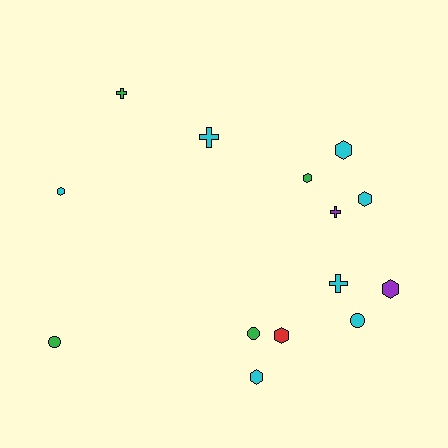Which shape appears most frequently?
Hexagon, with 7 objects.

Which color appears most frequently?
Cyan, with 7 objects.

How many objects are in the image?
There are 14 objects.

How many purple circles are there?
There are no purple circles.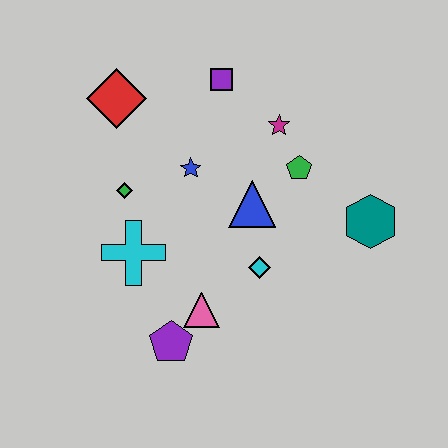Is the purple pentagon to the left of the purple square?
Yes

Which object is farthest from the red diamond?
The teal hexagon is farthest from the red diamond.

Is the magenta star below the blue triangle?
No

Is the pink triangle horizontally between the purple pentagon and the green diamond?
No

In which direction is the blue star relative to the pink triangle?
The blue star is above the pink triangle.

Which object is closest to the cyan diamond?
The blue triangle is closest to the cyan diamond.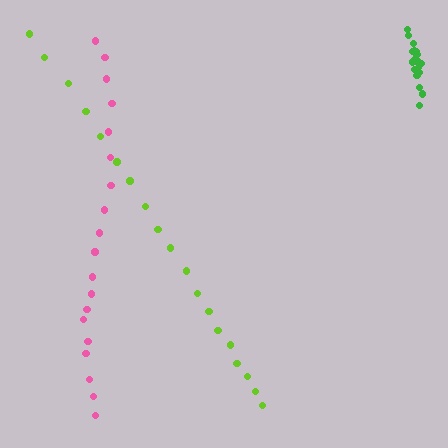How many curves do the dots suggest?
There are 3 distinct paths.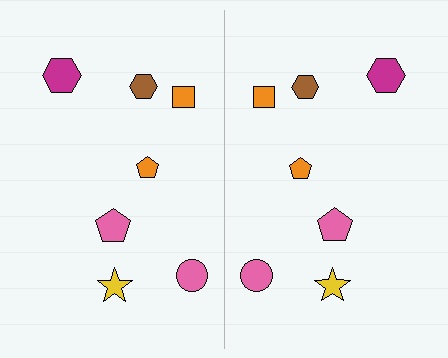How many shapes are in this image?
There are 14 shapes in this image.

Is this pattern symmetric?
Yes, this pattern has bilateral (reflection) symmetry.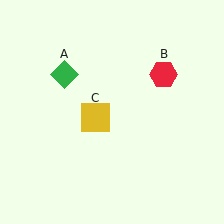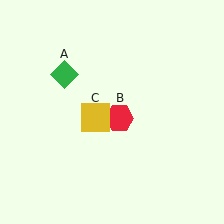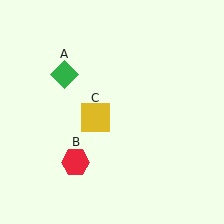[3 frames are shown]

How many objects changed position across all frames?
1 object changed position: red hexagon (object B).